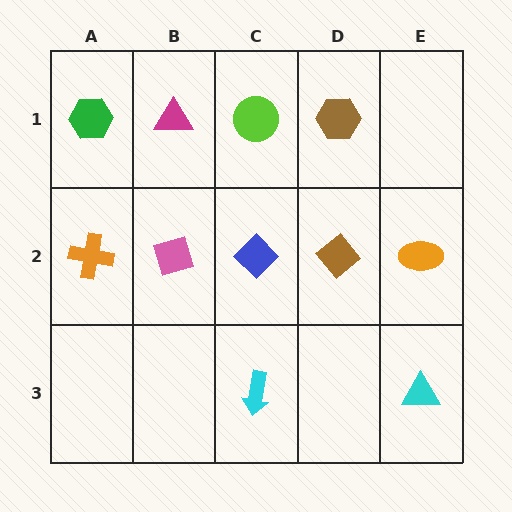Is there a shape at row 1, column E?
No, that cell is empty.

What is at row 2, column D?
A brown diamond.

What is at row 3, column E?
A cyan triangle.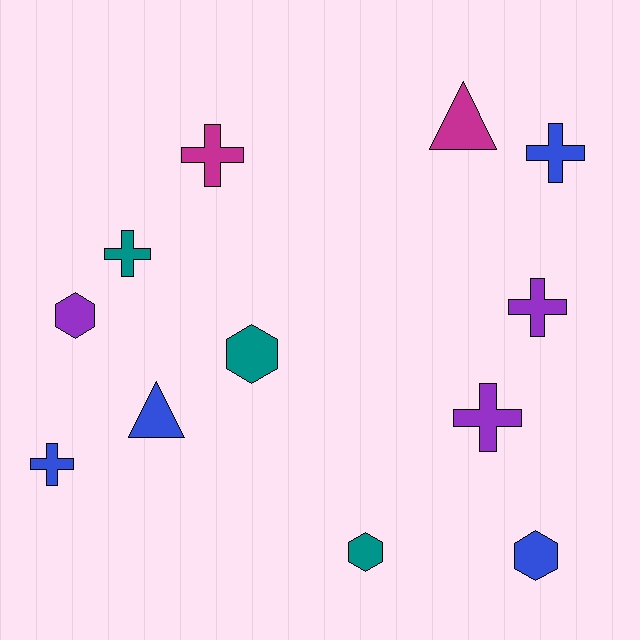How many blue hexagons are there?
There is 1 blue hexagon.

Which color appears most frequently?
Blue, with 4 objects.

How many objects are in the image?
There are 12 objects.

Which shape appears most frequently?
Cross, with 6 objects.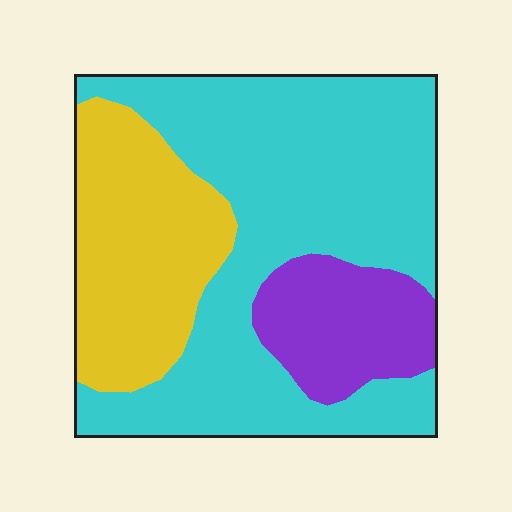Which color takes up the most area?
Cyan, at roughly 60%.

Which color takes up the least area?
Purple, at roughly 15%.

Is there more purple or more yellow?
Yellow.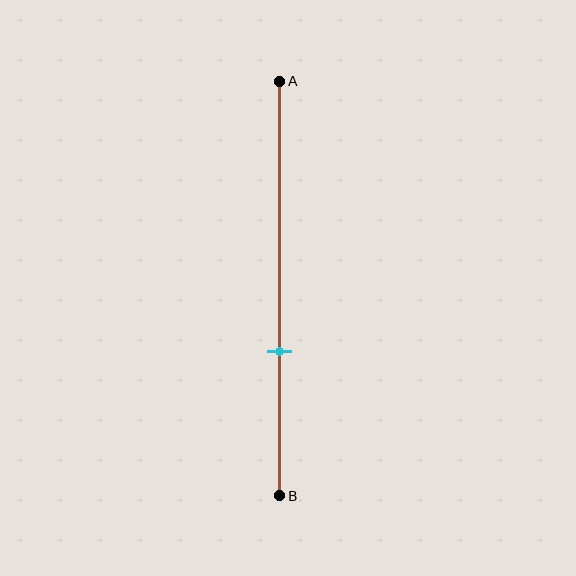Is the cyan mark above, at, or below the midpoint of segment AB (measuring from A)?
The cyan mark is below the midpoint of segment AB.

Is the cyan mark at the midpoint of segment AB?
No, the mark is at about 65% from A, not at the 50% midpoint.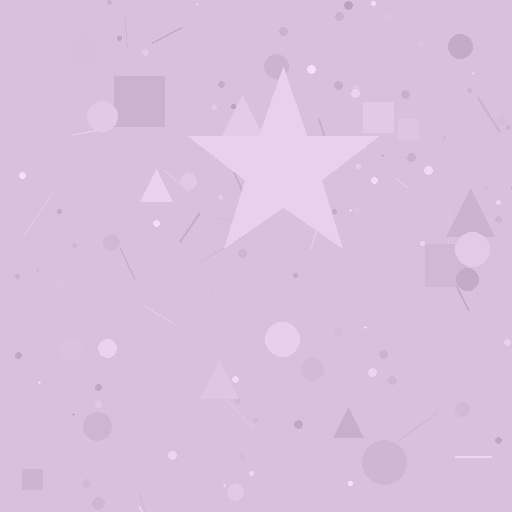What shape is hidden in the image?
A star is hidden in the image.